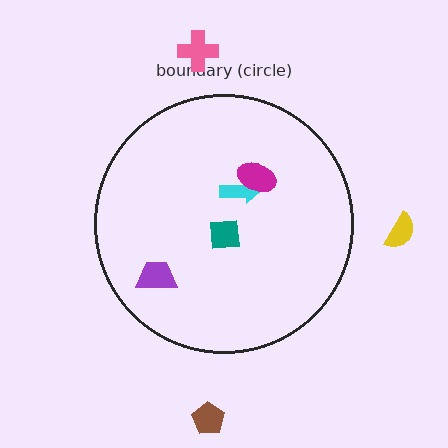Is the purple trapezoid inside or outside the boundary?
Inside.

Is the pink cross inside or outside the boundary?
Outside.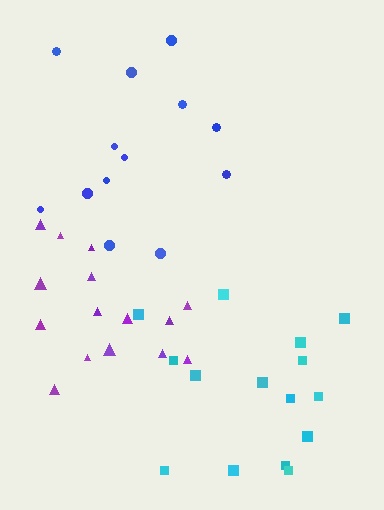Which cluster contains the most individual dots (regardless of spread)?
Purple (15).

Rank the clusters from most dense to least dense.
cyan, purple, blue.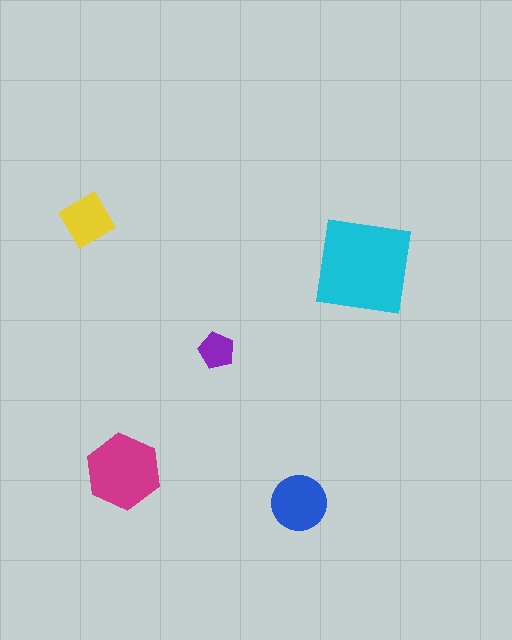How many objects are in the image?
There are 5 objects in the image.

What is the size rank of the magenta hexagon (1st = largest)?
2nd.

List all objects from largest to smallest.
The cyan square, the magenta hexagon, the blue circle, the yellow diamond, the purple pentagon.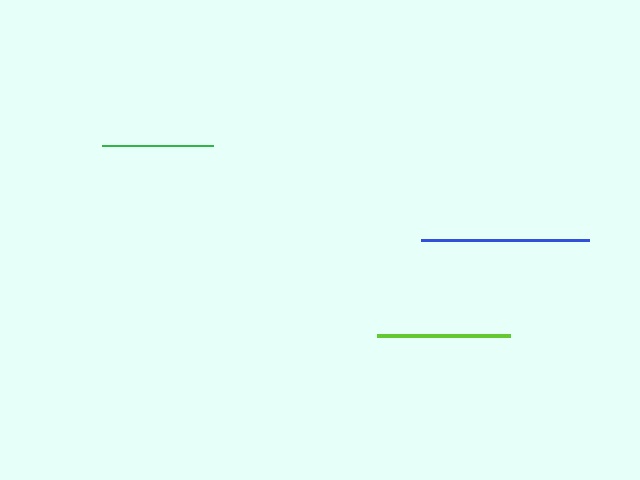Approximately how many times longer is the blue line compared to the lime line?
The blue line is approximately 1.3 times the length of the lime line.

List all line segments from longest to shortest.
From longest to shortest: blue, lime, green.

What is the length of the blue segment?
The blue segment is approximately 168 pixels long.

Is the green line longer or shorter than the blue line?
The blue line is longer than the green line.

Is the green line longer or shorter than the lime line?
The lime line is longer than the green line.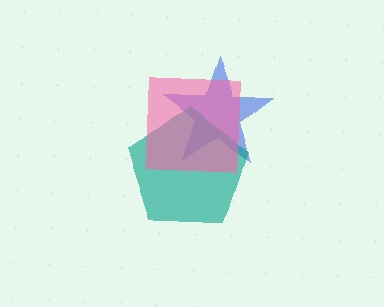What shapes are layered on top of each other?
The layered shapes are: a blue star, a teal pentagon, a pink square.